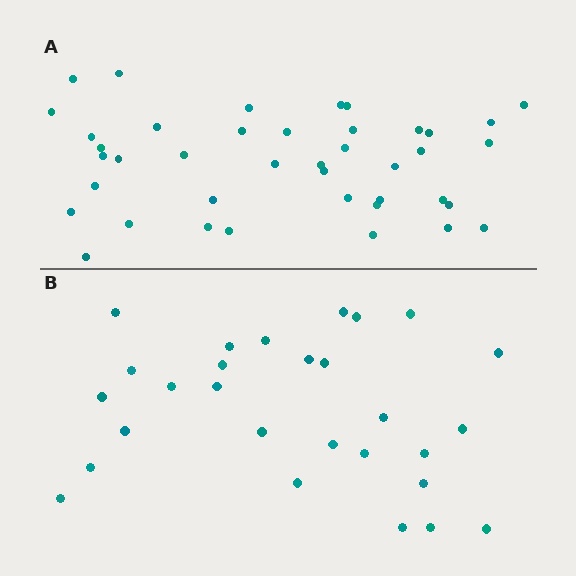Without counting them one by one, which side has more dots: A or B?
Region A (the top region) has more dots.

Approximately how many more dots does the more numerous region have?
Region A has approximately 15 more dots than region B.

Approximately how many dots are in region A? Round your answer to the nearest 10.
About 40 dots. (The exact count is 41, which rounds to 40.)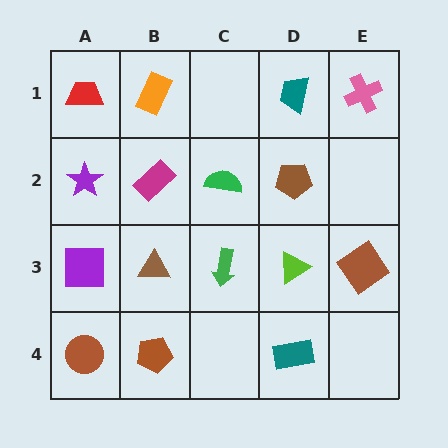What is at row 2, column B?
A magenta rectangle.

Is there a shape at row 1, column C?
No, that cell is empty.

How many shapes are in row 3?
5 shapes.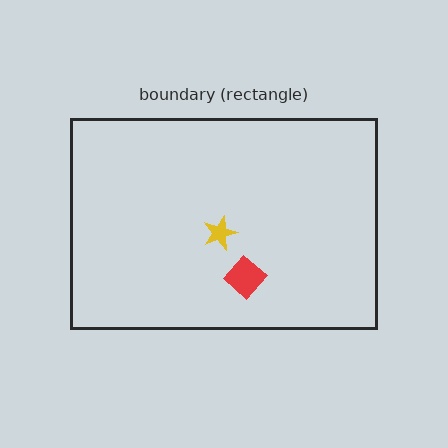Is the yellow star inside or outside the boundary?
Inside.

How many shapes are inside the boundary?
2 inside, 0 outside.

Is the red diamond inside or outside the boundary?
Inside.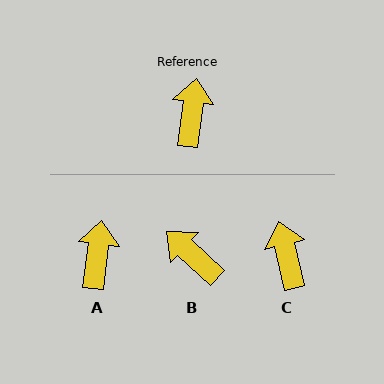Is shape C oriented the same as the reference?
No, it is off by about 21 degrees.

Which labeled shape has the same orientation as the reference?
A.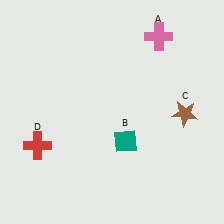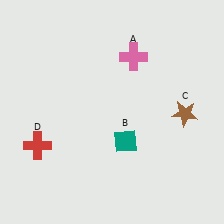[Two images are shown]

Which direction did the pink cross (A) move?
The pink cross (A) moved left.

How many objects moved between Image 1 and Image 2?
1 object moved between the two images.